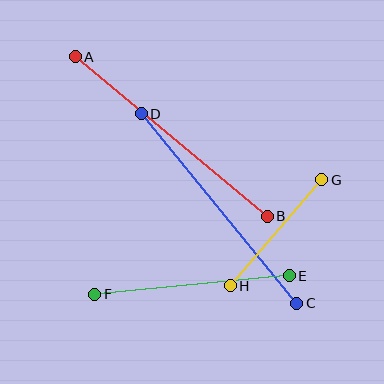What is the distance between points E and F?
The distance is approximately 195 pixels.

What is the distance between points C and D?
The distance is approximately 245 pixels.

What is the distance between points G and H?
The distance is approximately 140 pixels.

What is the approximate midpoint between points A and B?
The midpoint is at approximately (171, 136) pixels.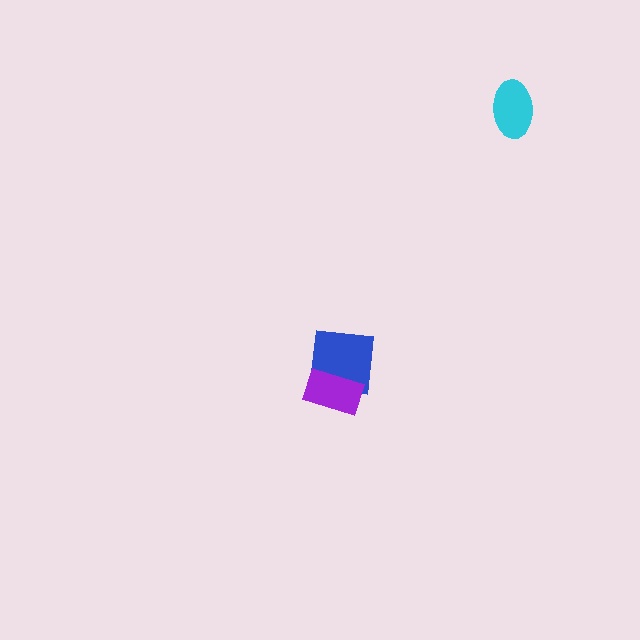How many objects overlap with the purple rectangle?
1 object overlaps with the purple rectangle.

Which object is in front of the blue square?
The purple rectangle is in front of the blue square.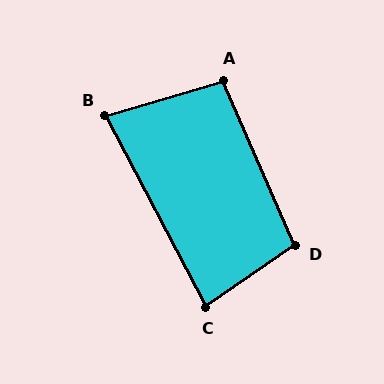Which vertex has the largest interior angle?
D, at approximately 101 degrees.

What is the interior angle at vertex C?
Approximately 83 degrees (acute).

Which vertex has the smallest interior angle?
B, at approximately 79 degrees.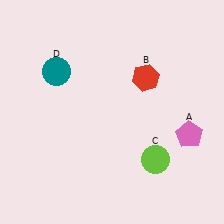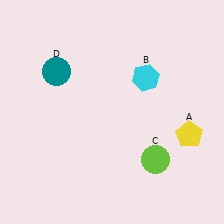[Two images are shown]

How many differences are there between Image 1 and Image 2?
There are 2 differences between the two images.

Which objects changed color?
A changed from pink to yellow. B changed from red to cyan.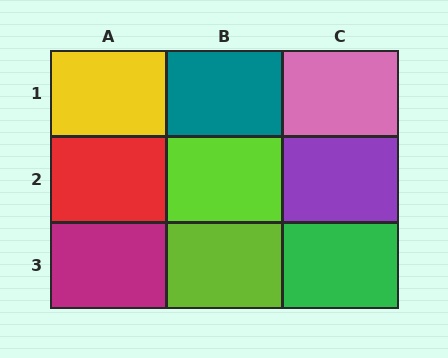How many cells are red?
1 cell is red.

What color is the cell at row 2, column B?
Lime.